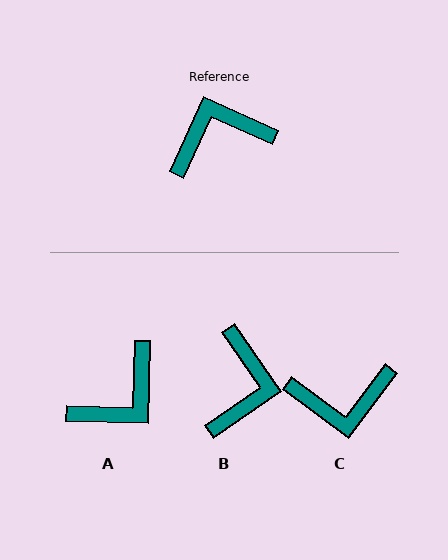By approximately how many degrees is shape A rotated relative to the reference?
Approximately 157 degrees clockwise.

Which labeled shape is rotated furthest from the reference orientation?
C, about 167 degrees away.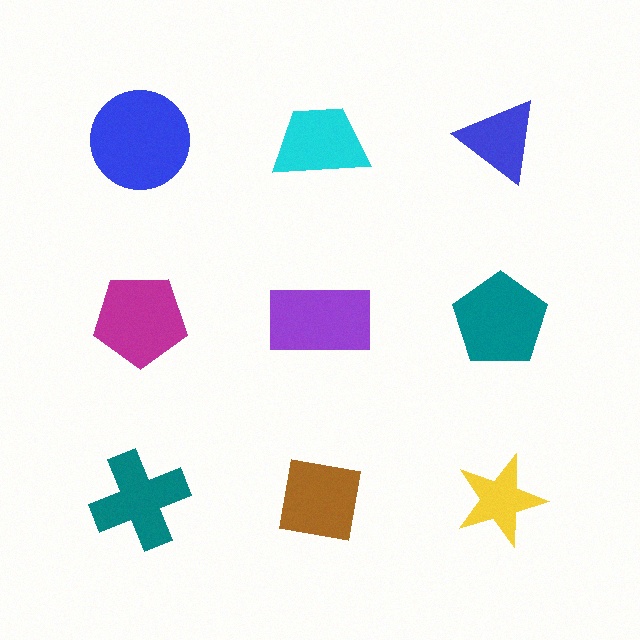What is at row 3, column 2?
A brown square.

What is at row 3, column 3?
A yellow star.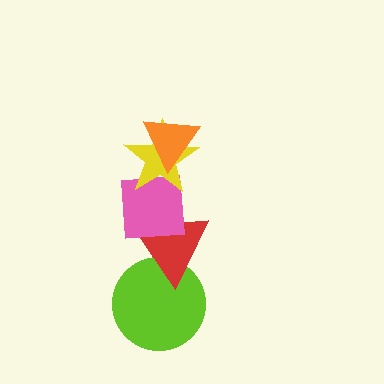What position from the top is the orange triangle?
The orange triangle is 1st from the top.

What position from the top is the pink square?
The pink square is 3rd from the top.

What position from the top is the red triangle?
The red triangle is 4th from the top.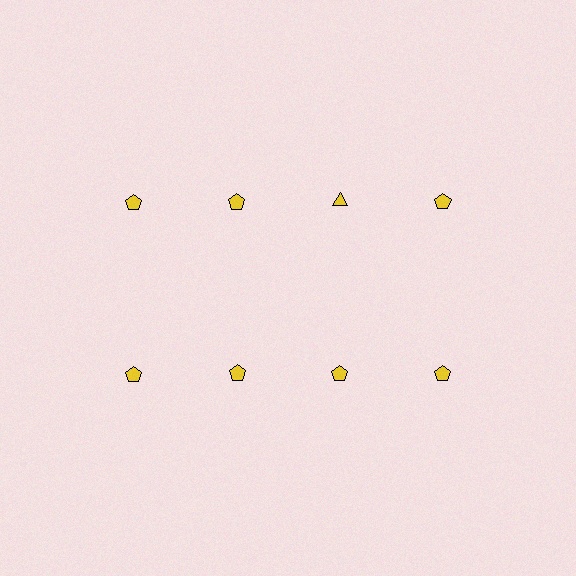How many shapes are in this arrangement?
There are 8 shapes arranged in a grid pattern.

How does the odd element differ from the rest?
It has a different shape: triangle instead of pentagon.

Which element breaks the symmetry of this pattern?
The yellow triangle in the top row, center column breaks the symmetry. All other shapes are yellow pentagons.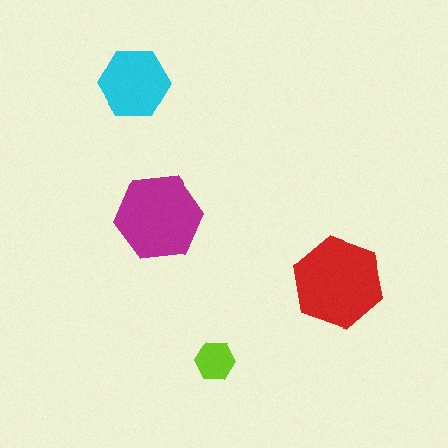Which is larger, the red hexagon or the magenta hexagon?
The red one.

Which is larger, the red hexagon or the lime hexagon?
The red one.